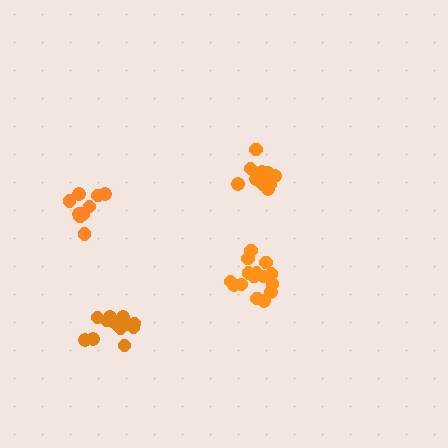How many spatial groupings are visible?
There are 4 spatial groupings.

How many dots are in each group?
Group 1: 15 dots, Group 2: 13 dots, Group 3: 12 dots, Group 4: 9 dots (49 total).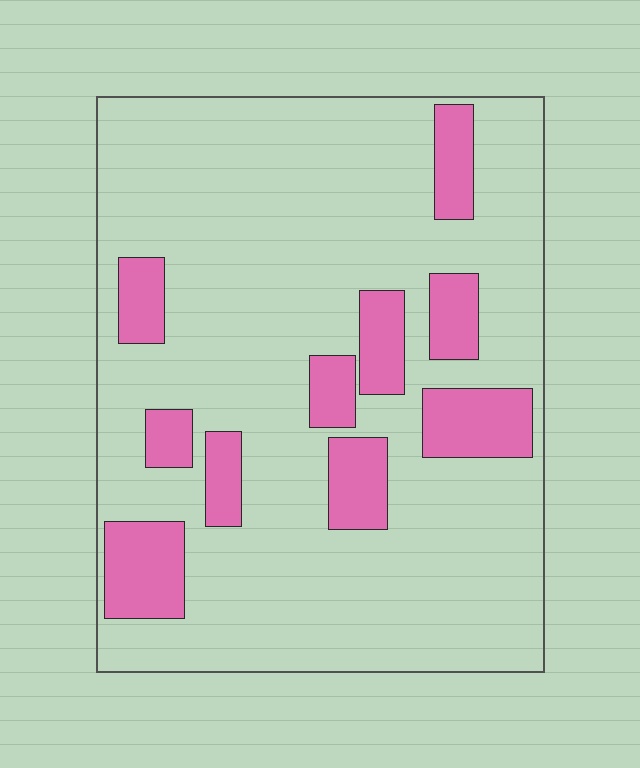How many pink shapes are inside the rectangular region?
10.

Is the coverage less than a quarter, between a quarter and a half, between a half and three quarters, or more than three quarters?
Less than a quarter.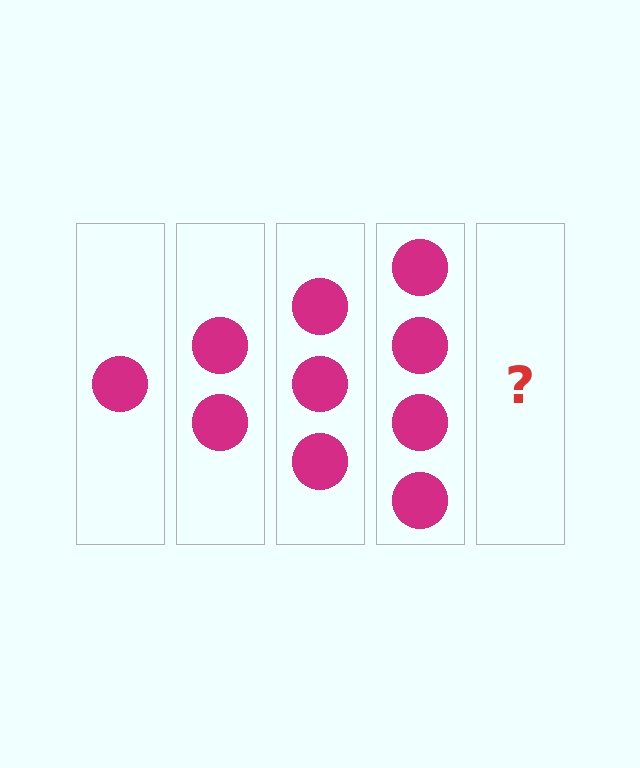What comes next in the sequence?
The next element should be 5 circles.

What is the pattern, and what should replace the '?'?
The pattern is that each step adds one more circle. The '?' should be 5 circles.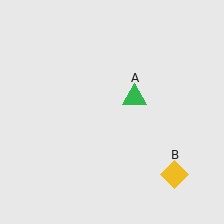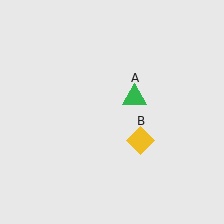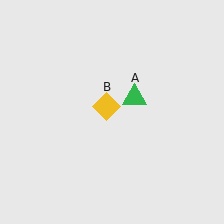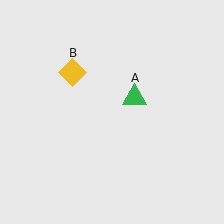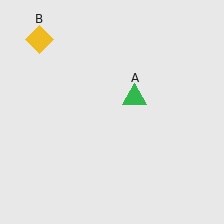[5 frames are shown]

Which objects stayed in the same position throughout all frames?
Green triangle (object A) remained stationary.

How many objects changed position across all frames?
1 object changed position: yellow diamond (object B).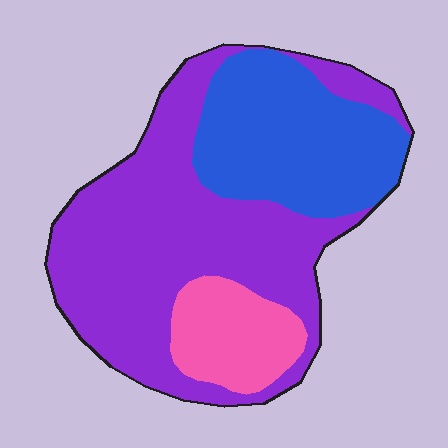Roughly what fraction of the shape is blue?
Blue covers about 30% of the shape.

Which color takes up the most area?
Purple, at roughly 55%.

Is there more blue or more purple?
Purple.